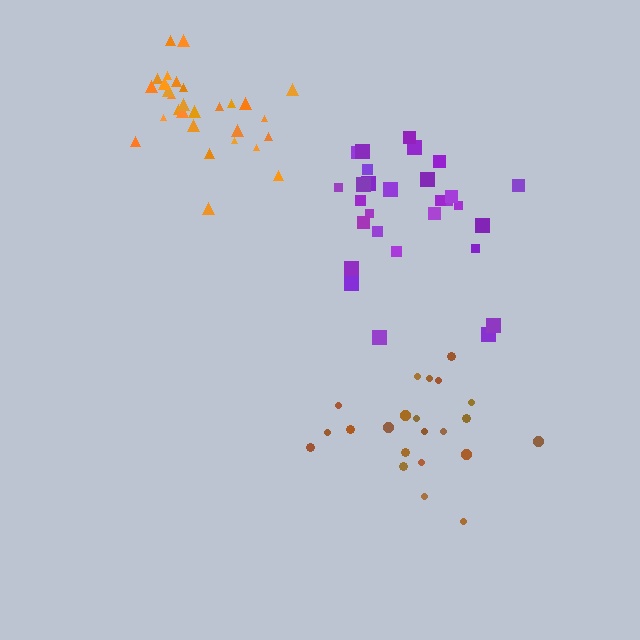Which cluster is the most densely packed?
Orange.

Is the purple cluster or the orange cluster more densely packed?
Orange.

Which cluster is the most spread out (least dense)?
Brown.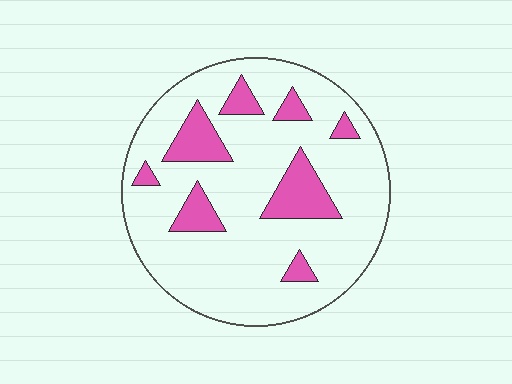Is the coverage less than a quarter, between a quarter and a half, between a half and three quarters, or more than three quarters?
Less than a quarter.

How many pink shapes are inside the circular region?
8.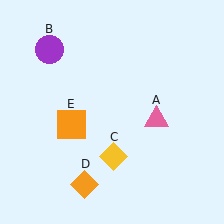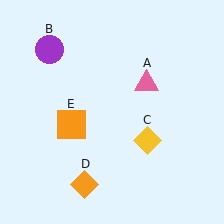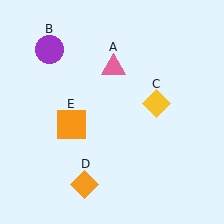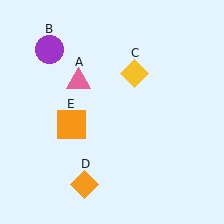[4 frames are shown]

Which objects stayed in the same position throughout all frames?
Purple circle (object B) and orange diamond (object D) and orange square (object E) remained stationary.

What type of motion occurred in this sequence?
The pink triangle (object A), yellow diamond (object C) rotated counterclockwise around the center of the scene.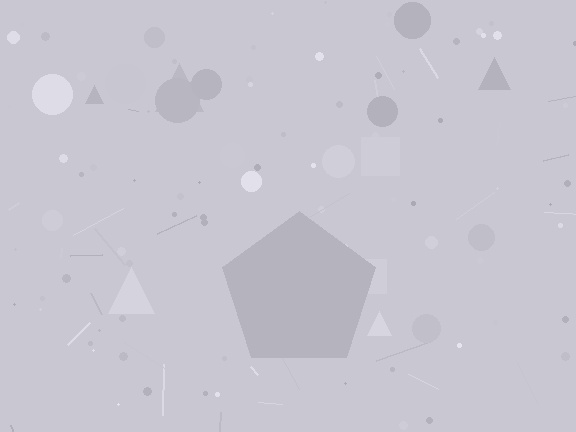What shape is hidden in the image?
A pentagon is hidden in the image.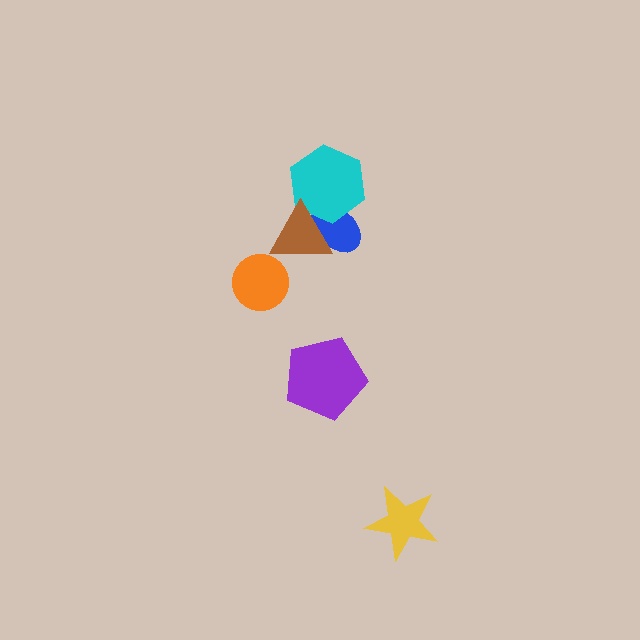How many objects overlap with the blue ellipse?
2 objects overlap with the blue ellipse.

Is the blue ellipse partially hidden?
Yes, it is partially covered by another shape.